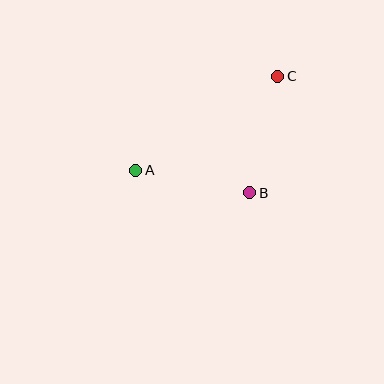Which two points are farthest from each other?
Points A and C are farthest from each other.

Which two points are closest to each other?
Points A and B are closest to each other.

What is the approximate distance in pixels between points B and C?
The distance between B and C is approximately 120 pixels.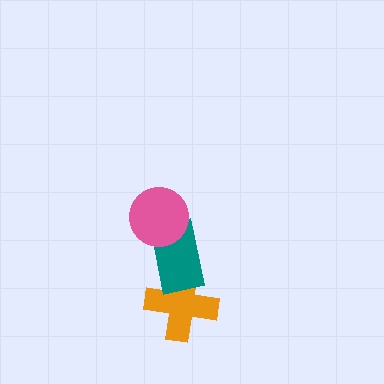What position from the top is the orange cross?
The orange cross is 3rd from the top.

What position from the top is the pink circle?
The pink circle is 1st from the top.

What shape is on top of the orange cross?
The teal rectangle is on top of the orange cross.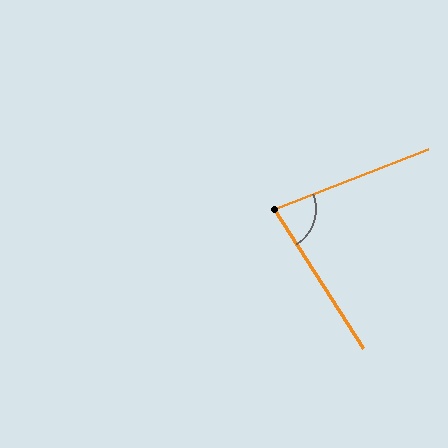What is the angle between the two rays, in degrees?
Approximately 78 degrees.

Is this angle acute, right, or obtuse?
It is acute.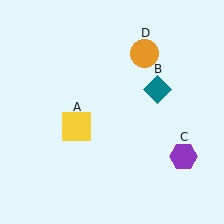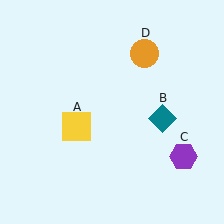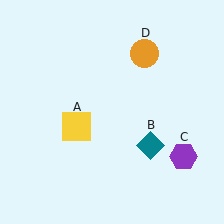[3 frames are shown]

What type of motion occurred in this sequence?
The teal diamond (object B) rotated clockwise around the center of the scene.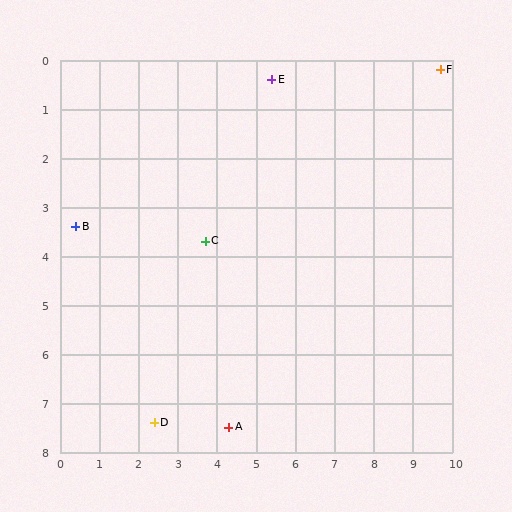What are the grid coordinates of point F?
Point F is at approximately (9.7, 0.2).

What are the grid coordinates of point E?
Point E is at approximately (5.4, 0.4).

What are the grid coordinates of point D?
Point D is at approximately (2.4, 7.4).